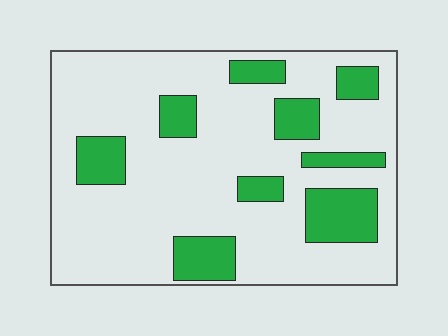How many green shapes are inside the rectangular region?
9.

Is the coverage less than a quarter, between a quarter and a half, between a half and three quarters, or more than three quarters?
Less than a quarter.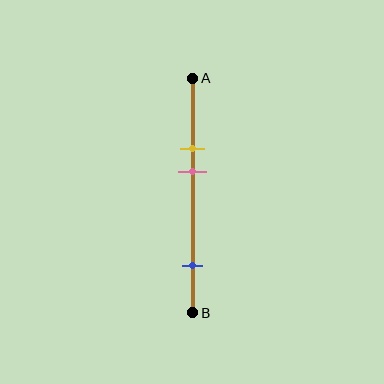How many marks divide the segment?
There are 3 marks dividing the segment.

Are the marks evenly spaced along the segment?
No, the marks are not evenly spaced.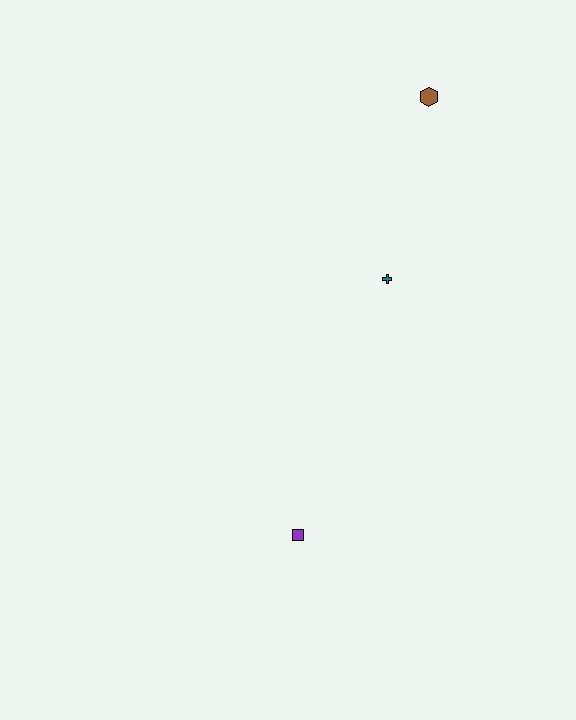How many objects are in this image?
There are 3 objects.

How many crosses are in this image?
There is 1 cross.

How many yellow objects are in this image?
There are no yellow objects.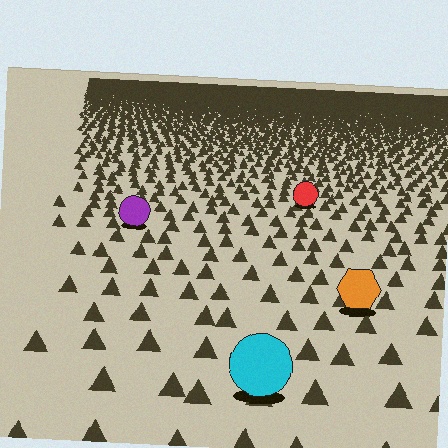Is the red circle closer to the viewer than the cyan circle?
No. The cyan circle is closer — you can tell from the texture gradient: the ground texture is coarser near it.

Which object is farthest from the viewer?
The red circle is farthest from the viewer. It appears smaller and the ground texture around it is denser.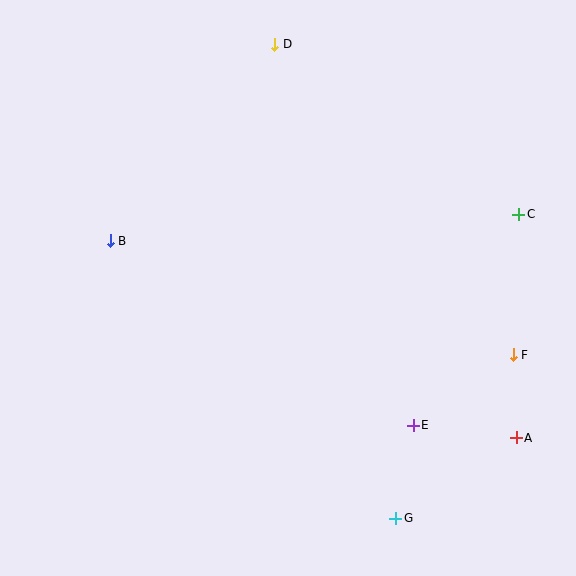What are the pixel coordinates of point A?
Point A is at (516, 438).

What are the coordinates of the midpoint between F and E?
The midpoint between F and E is at (463, 390).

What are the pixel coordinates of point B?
Point B is at (110, 241).